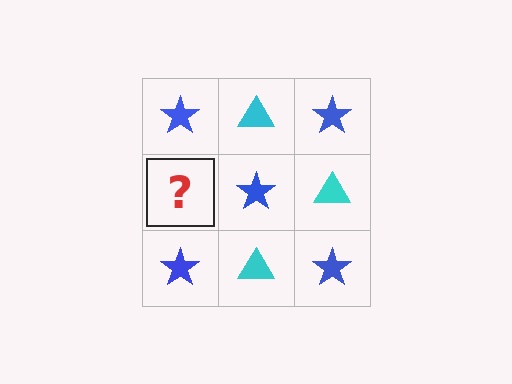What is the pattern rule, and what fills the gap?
The rule is that it alternates blue star and cyan triangle in a checkerboard pattern. The gap should be filled with a cyan triangle.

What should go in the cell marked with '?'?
The missing cell should contain a cyan triangle.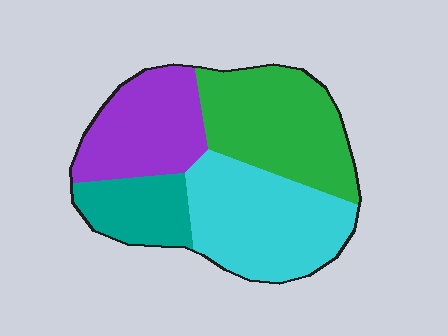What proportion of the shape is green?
Green takes up about one third (1/3) of the shape.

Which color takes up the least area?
Teal, at roughly 15%.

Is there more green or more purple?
Green.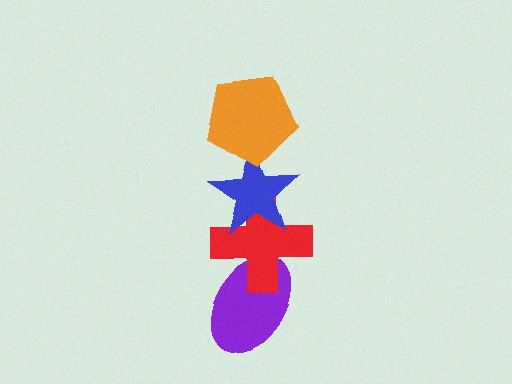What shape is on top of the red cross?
The blue star is on top of the red cross.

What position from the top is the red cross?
The red cross is 3rd from the top.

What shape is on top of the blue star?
The orange pentagon is on top of the blue star.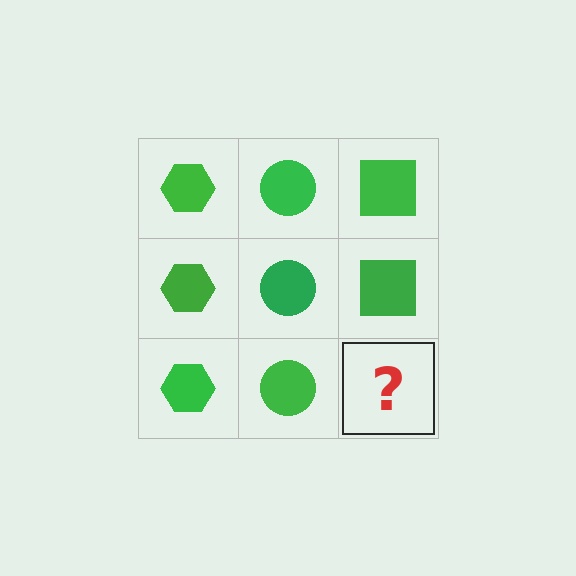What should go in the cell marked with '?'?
The missing cell should contain a green square.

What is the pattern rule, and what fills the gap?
The rule is that each column has a consistent shape. The gap should be filled with a green square.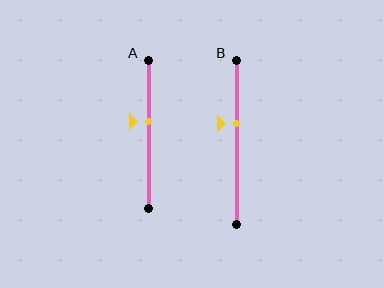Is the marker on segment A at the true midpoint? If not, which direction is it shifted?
No, the marker on segment A is shifted upward by about 8% of the segment length.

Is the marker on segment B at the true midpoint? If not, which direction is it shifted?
No, the marker on segment B is shifted upward by about 12% of the segment length.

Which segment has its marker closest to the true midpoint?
Segment A has its marker closest to the true midpoint.